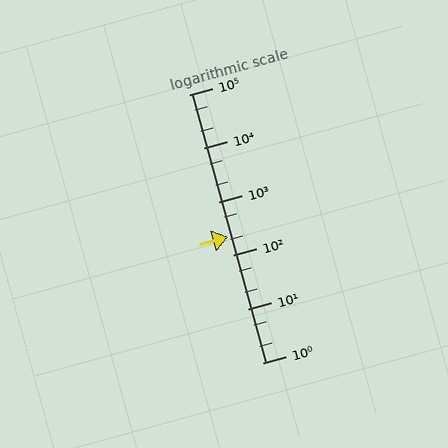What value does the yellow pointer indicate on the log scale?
The pointer indicates approximately 220.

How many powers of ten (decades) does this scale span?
The scale spans 5 decades, from 1 to 100000.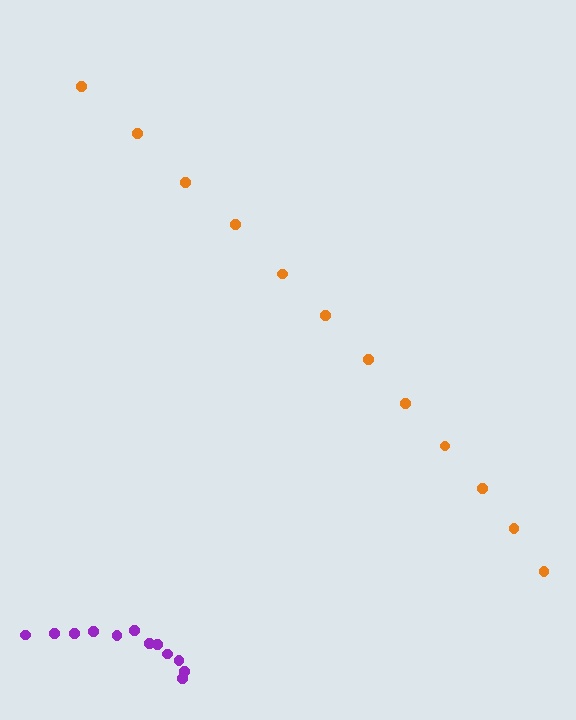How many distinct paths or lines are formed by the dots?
There are 2 distinct paths.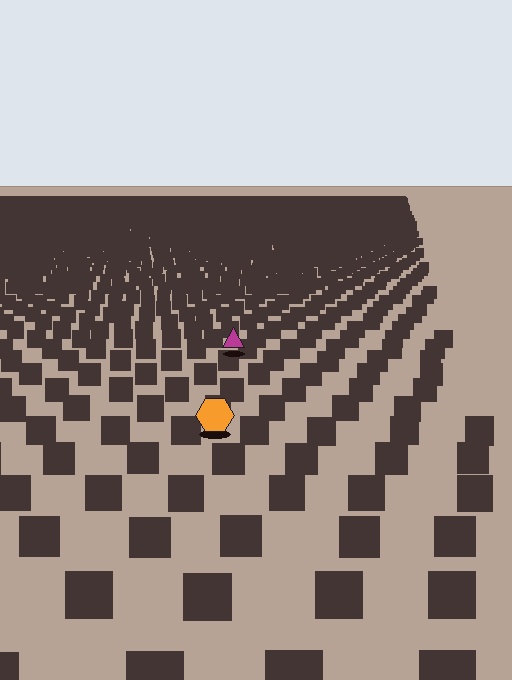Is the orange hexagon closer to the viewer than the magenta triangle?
Yes. The orange hexagon is closer — you can tell from the texture gradient: the ground texture is coarser near it.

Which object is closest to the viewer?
The orange hexagon is closest. The texture marks near it are larger and more spread out.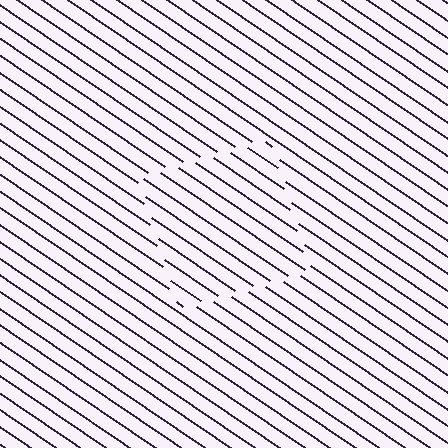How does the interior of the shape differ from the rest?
The interior of the shape contains the same grating, shifted by half a period — the contour is defined by the phase discontinuity where line-ends from the inner and outer gratings abut.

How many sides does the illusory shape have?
4 sides — the line-ends trace a square.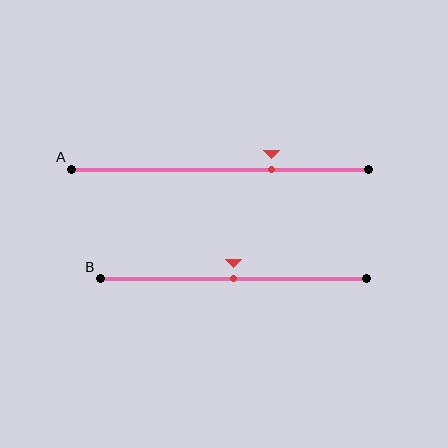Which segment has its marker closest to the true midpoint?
Segment B has its marker closest to the true midpoint.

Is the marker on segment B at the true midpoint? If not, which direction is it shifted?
Yes, the marker on segment B is at the true midpoint.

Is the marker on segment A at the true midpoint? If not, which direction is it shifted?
No, the marker on segment A is shifted to the right by about 17% of the segment length.